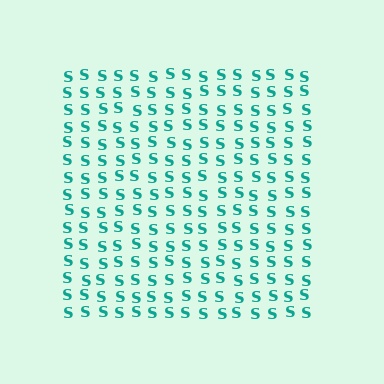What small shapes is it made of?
It is made of small letter S's.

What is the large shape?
The large shape is a square.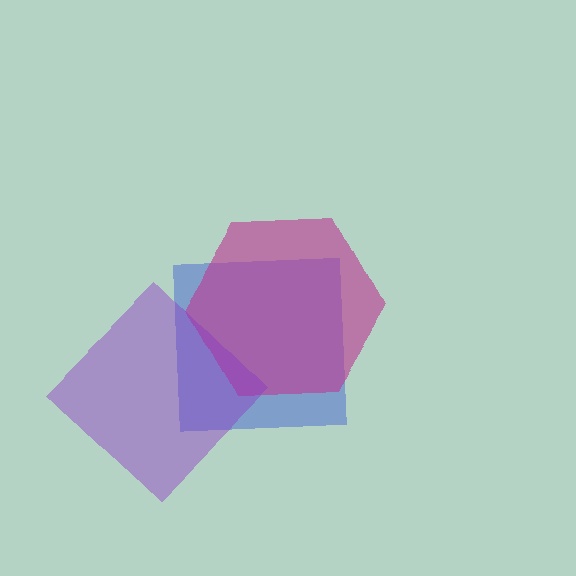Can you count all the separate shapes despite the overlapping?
Yes, there are 3 separate shapes.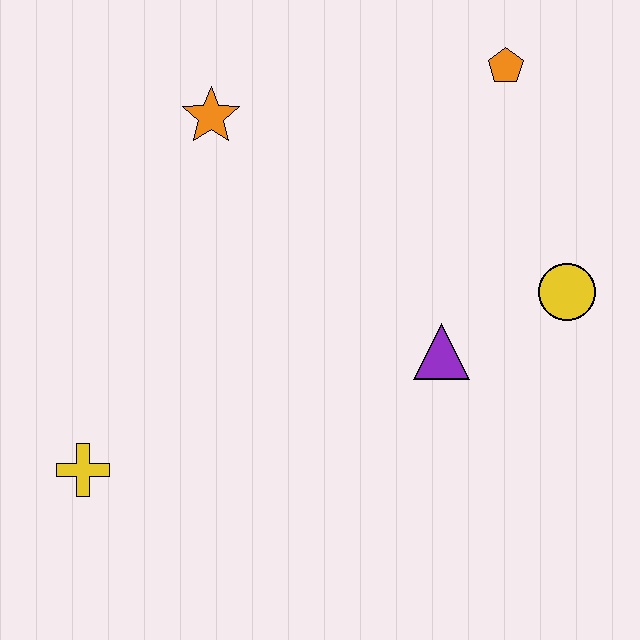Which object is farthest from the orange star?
The yellow circle is farthest from the orange star.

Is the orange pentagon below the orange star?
No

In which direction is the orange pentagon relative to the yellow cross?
The orange pentagon is to the right of the yellow cross.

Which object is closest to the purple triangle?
The yellow circle is closest to the purple triangle.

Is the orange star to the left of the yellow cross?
No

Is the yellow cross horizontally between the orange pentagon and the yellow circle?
No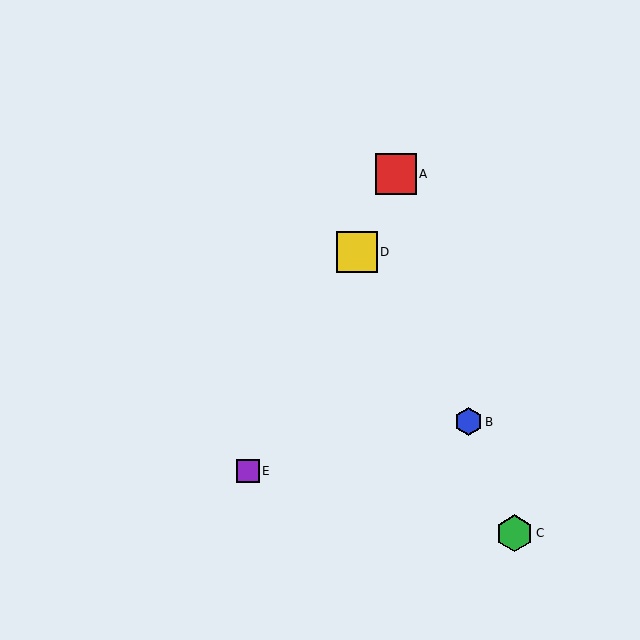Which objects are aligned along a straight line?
Objects A, D, E are aligned along a straight line.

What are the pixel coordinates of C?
Object C is at (514, 533).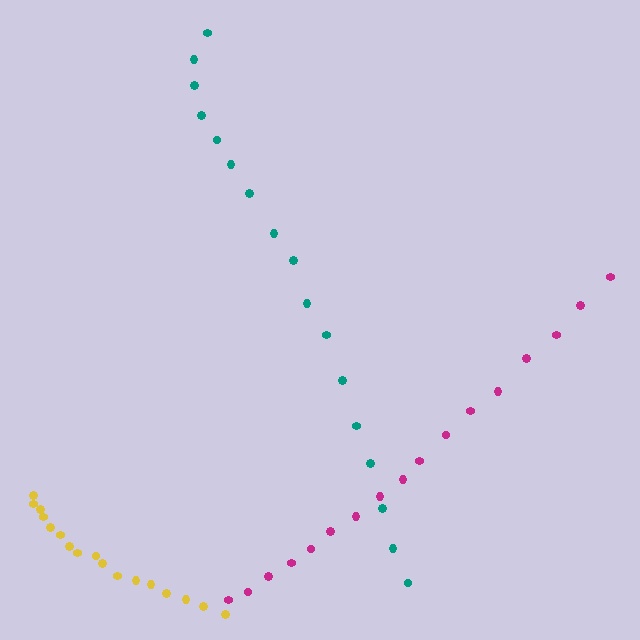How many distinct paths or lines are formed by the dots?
There are 3 distinct paths.